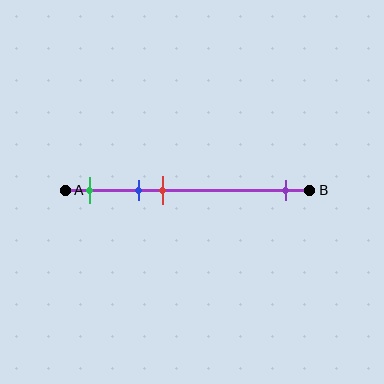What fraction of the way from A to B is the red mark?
The red mark is approximately 40% (0.4) of the way from A to B.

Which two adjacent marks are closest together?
The blue and red marks are the closest adjacent pair.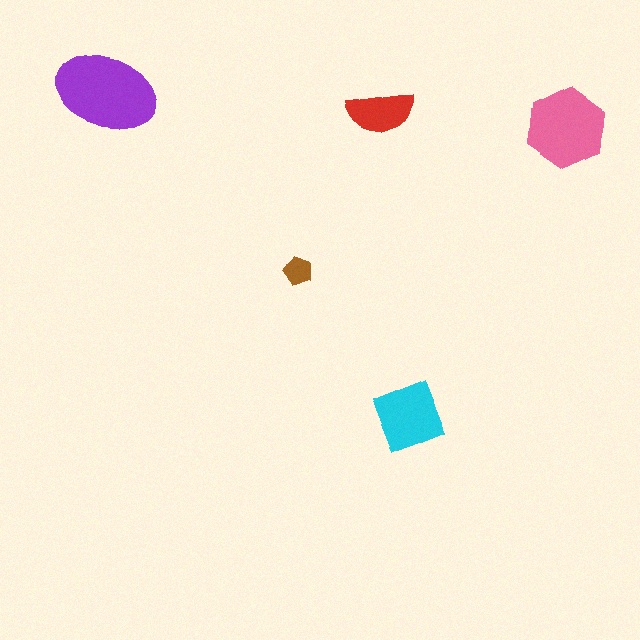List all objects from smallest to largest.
The brown pentagon, the red semicircle, the cyan diamond, the pink hexagon, the purple ellipse.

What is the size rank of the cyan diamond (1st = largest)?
3rd.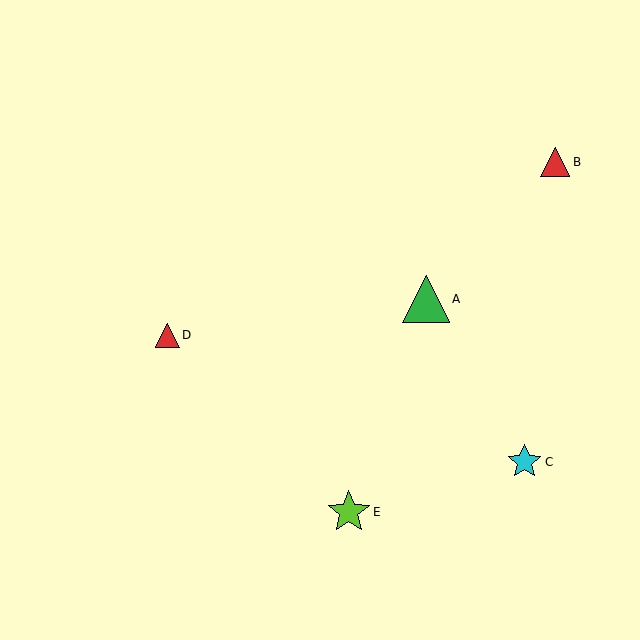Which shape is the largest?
The green triangle (labeled A) is the largest.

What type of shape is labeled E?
Shape E is a lime star.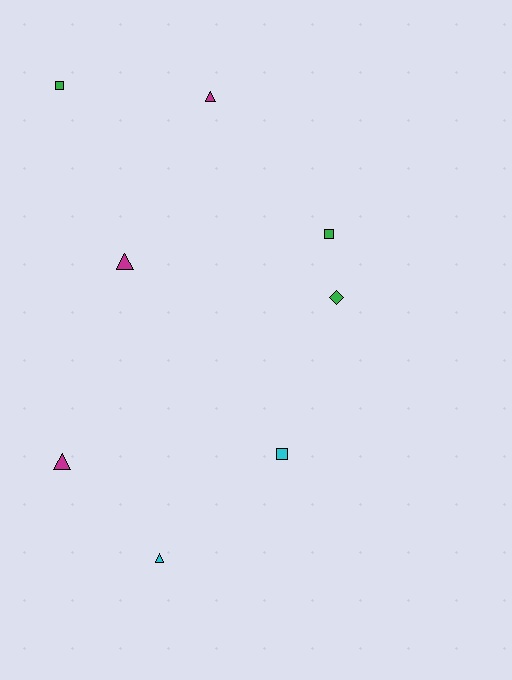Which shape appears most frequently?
Triangle, with 4 objects.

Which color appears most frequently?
Green, with 3 objects.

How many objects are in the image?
There are 8 objects.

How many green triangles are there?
There are no green triangles.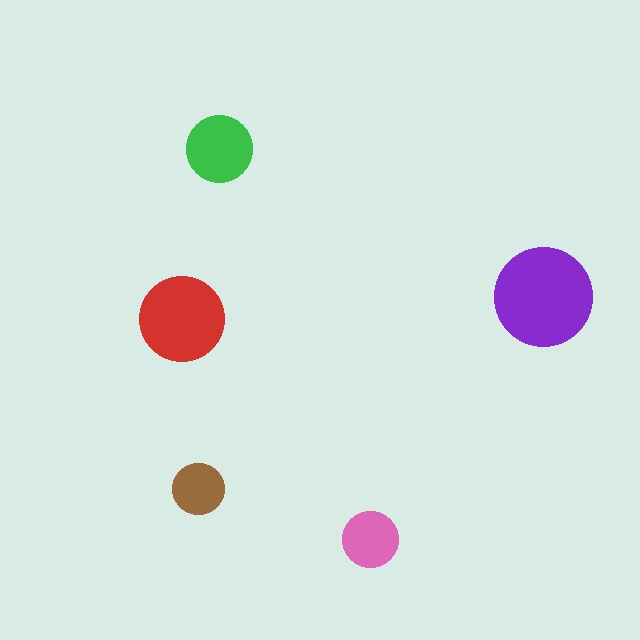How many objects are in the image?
There are 5 objects in the image.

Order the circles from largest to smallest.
the purple one, the red one, the green one, the pink one, the brown one.